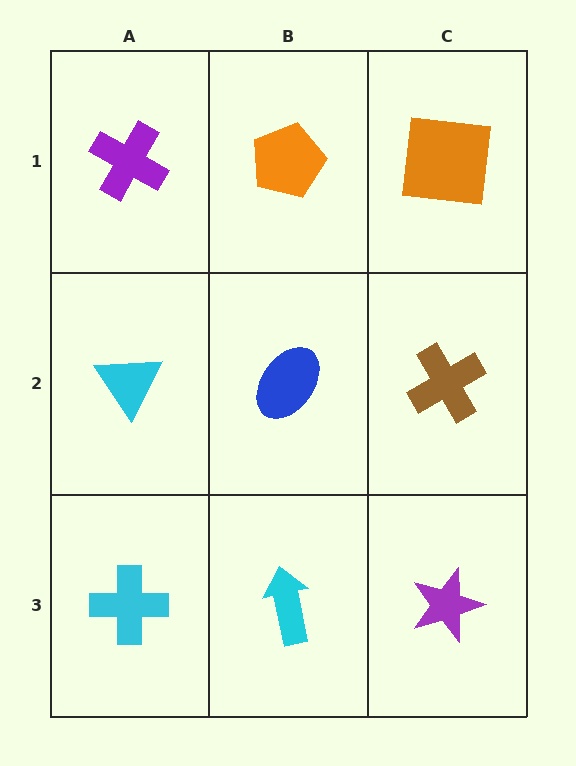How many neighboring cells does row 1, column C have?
2.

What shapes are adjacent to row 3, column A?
A cyan triangle (row 2, column A), a cyan arrow (row 3, column B).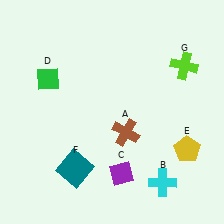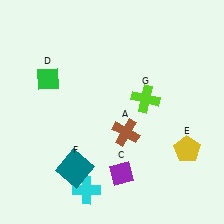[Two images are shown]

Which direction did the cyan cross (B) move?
The cyan cross (B) moved left.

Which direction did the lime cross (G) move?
The lime cross (G) moved left.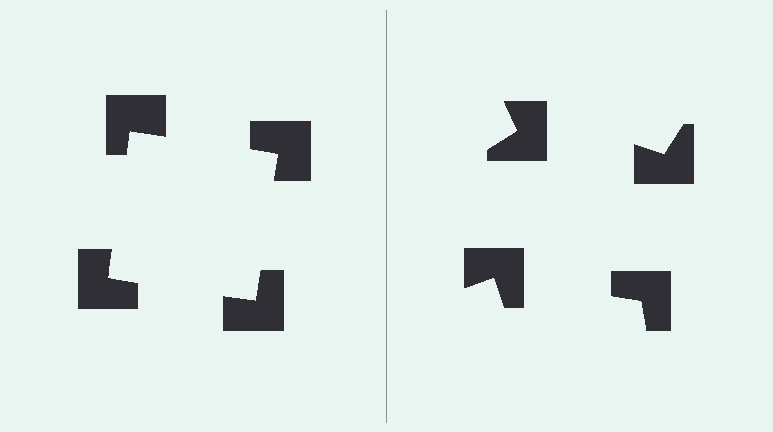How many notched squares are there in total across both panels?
8 — 4 on each side.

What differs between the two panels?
The notched squares are positioned identically on both sides; only the wedge orientations differ. On the left they align to a square; on the right they are misaligned.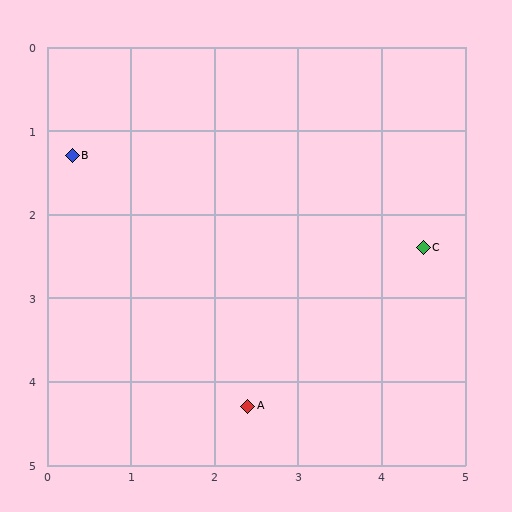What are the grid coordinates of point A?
Point A is at approximately (2.4, 4.3).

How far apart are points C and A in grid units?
Points C and A are about 2.8 grid units apart.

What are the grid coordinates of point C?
Point C is at approximately (4.5, 2.4).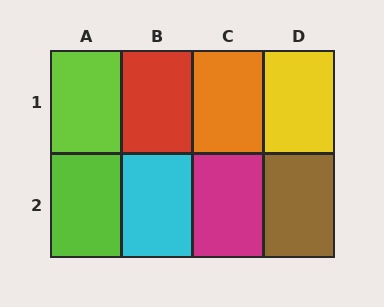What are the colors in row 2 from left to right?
Lime, cyan, magenta, brown.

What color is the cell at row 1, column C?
Orange.